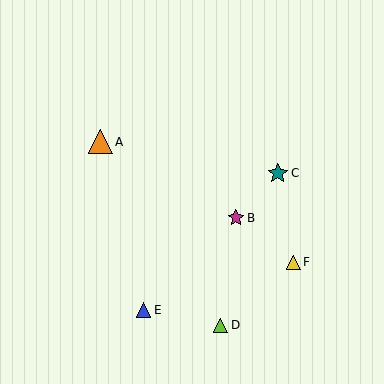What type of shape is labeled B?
Shape B is a magenta star.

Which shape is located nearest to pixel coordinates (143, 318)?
The blue triangle (labeled E) at (143, 310) is nearest to that location.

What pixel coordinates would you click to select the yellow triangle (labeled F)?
Click at (294, 262) to select the yellow triangle F.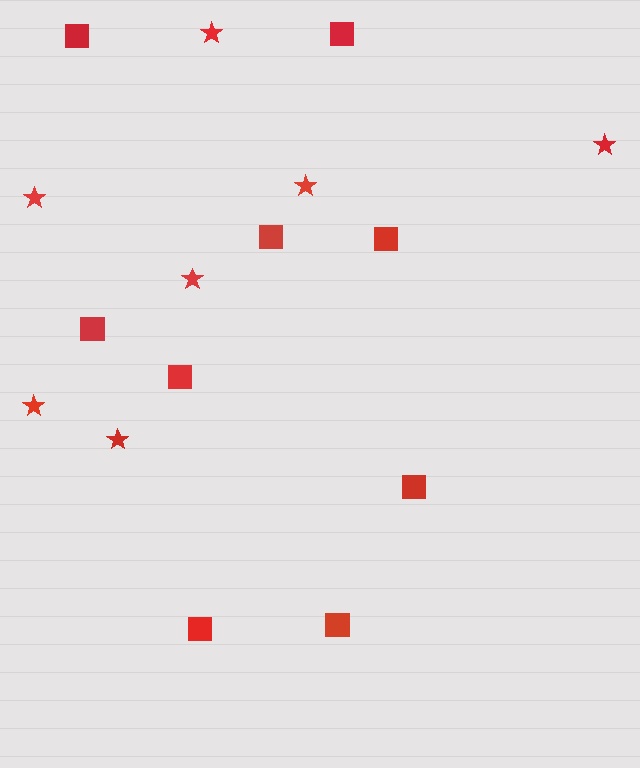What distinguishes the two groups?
There are 2 groups: one group of stars (7) and one group of squares (9).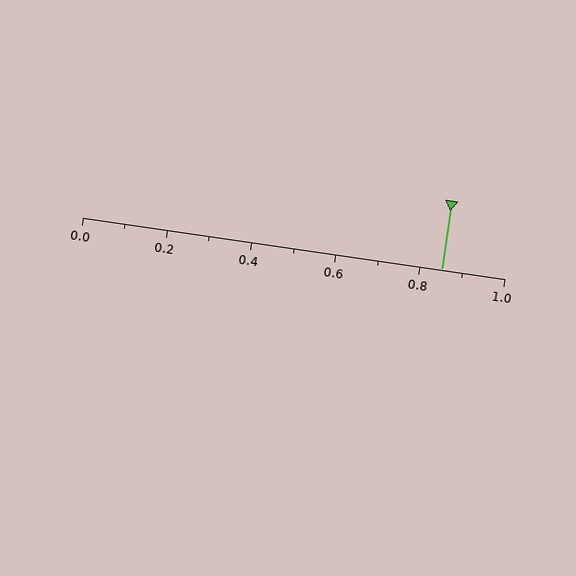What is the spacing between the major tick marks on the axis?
The major ticks are spaced 0.2 apart.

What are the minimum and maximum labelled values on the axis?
The axis runs from 0.0 to 1.0.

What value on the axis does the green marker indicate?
The marker indicates approximately 0.85.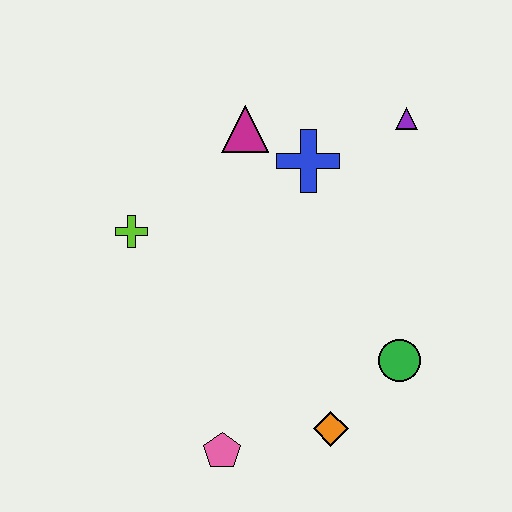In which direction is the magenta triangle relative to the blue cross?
The magenta triangle is to the left of the blue cross.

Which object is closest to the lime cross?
The magenta triangle is closest to the lime cross.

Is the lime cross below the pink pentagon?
No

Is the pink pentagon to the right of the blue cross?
No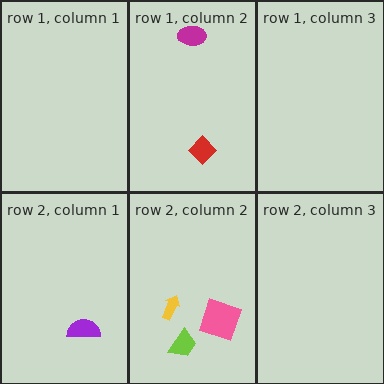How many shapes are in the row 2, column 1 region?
1.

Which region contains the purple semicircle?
The row 2, column 1 region.